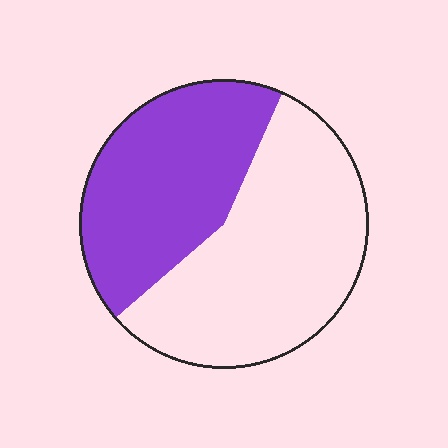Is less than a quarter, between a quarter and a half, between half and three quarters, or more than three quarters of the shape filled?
Between a quarter and a half.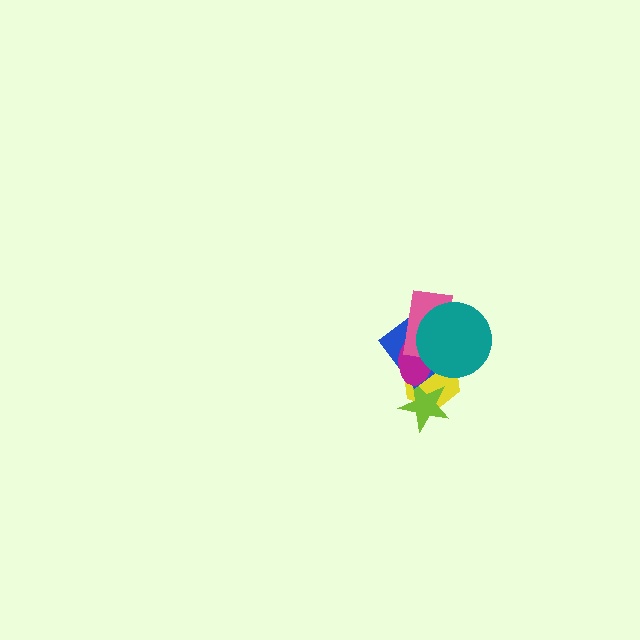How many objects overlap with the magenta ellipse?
5 objects overlap with the magenta ellipse.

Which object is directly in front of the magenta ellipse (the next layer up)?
The pink rectangle is directly in front of the magenta ellipse.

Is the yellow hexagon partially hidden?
Yes, it is partially covered by another shape.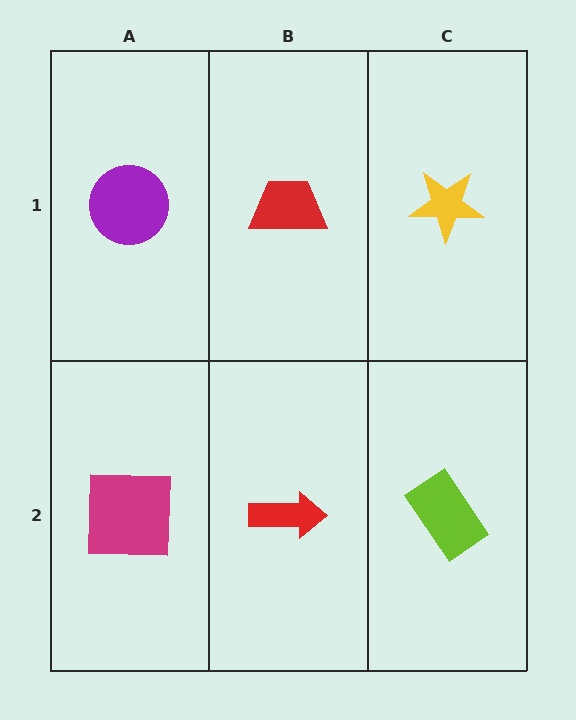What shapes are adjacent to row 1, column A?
A magenta square (row 2, column A), a red trapezoid (row 1, column B).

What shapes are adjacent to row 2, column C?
A yellow star (row 1, column C), a red arrow (row 2, column B).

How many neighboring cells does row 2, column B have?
3.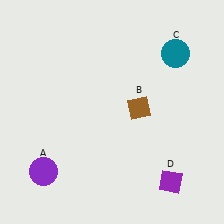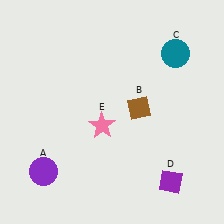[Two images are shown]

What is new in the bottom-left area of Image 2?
A pink star (E) was added in the bottom-left area of Image 2.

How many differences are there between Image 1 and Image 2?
There is 1 difference between the two images.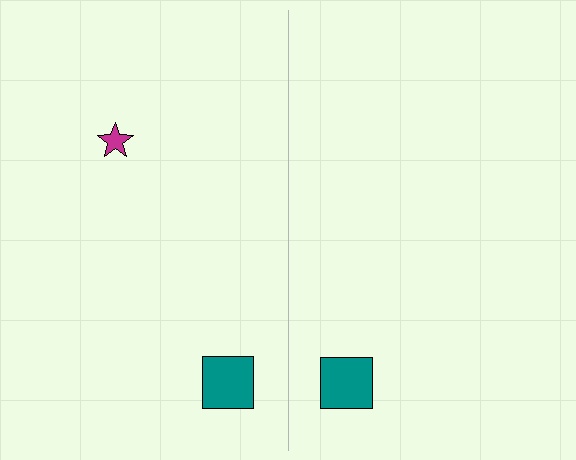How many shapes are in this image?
There are 3 shapes in this image.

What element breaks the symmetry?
A magenta star is missing from the right side.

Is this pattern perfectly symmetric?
No, the pattern is not perfectly symmetric. A magenta star is missing from the right side.